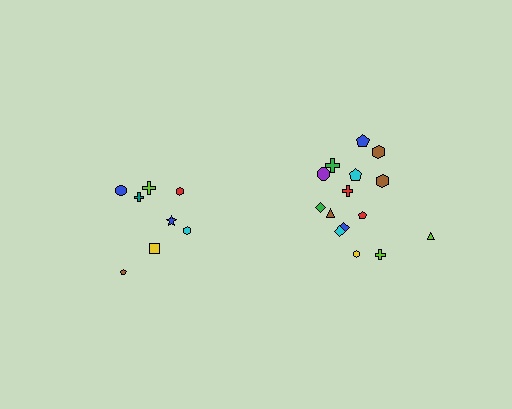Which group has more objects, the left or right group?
The right group.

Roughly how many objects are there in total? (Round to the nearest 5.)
Roughly 25 objects in total.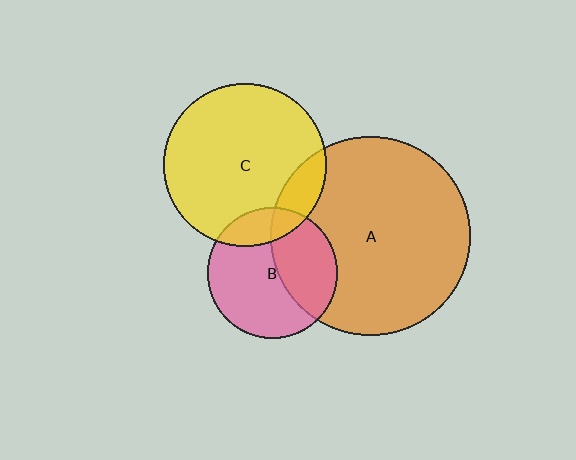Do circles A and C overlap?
Yes.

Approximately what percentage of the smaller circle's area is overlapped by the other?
Approximately 15%.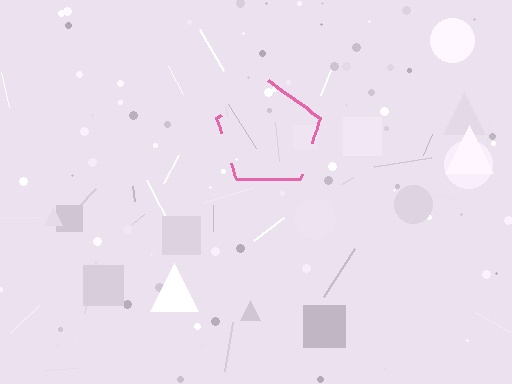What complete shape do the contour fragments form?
The contour fragments form a pentagon.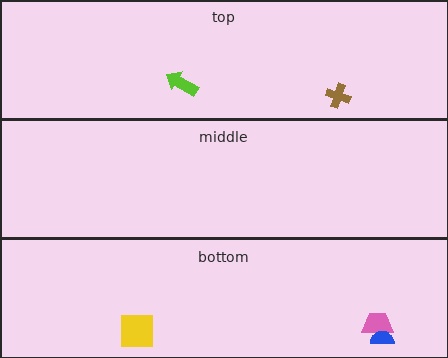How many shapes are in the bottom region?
3.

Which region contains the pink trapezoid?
The bottom region.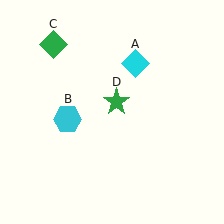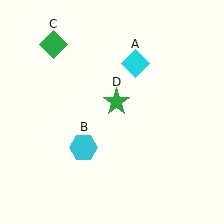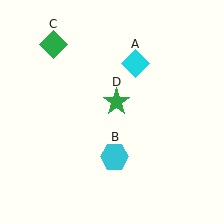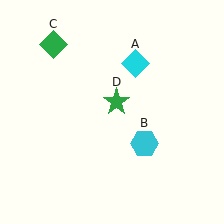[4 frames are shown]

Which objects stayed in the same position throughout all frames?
Cyan diamond (object A) and green diamond (object C) and green star (object D) remained stationary.